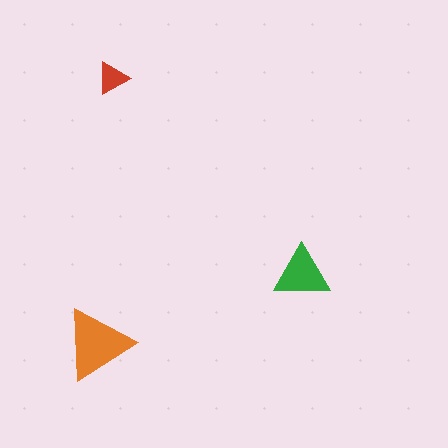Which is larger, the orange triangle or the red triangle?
The orange one.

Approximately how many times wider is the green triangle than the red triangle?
About 1.5 times wider.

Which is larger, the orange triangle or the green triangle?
The orange one.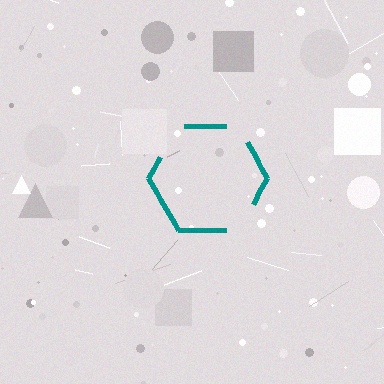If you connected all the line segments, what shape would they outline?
They would outline a hexagon.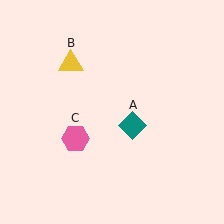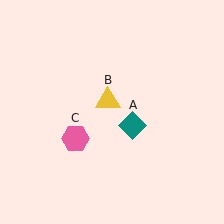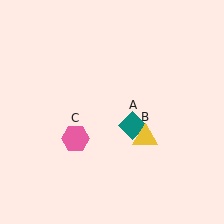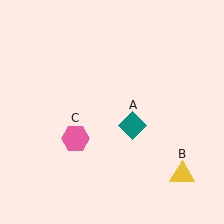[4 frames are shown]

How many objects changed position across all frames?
1 object changed position: yellow triangle (object B).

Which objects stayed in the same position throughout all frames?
Teal diamond (object A) and pink hexagon (object C) remained stationary.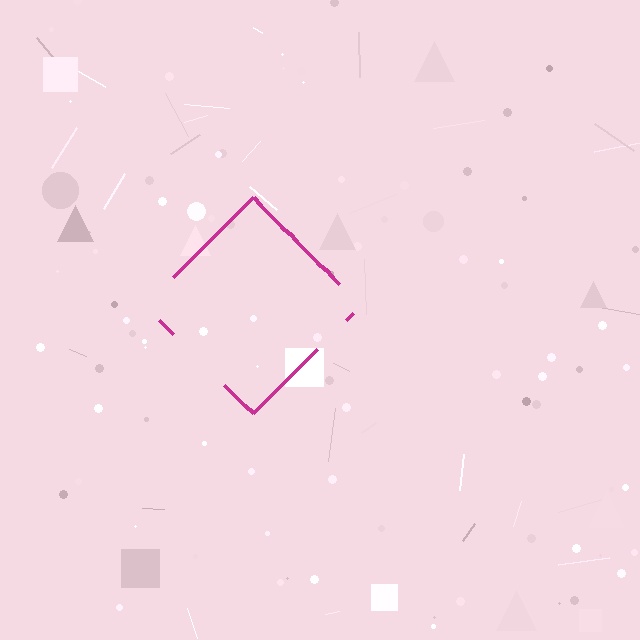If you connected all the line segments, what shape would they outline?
They would outline a diamond.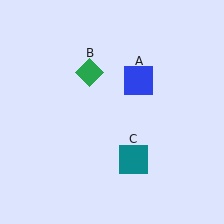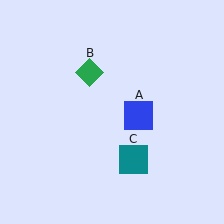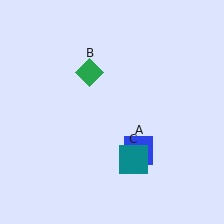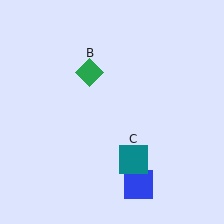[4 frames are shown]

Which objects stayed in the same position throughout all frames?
Green diamond (object B) and teal square (object C) remained stationary.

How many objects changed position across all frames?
1 object changed position: blue square (object A).